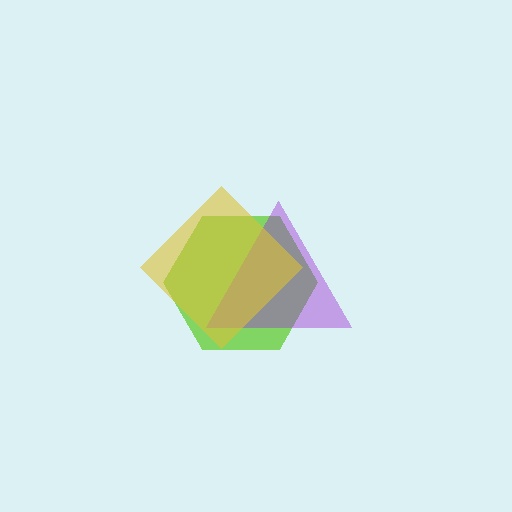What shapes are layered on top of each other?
The layered shapes are: a lime hexagon, a purple triangle, a yellow diamond.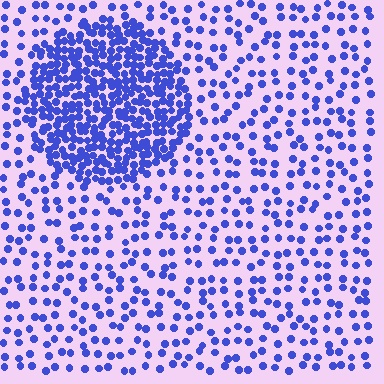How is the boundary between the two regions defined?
The boundary is defined by a change in element density (approximately 2.9x ratio). All elements are the same color, size, and shape.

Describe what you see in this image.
The image contains small blue elements arranged at two different densities. A circle-shaped region is visible where the elements are more densely packed than the surrounding area.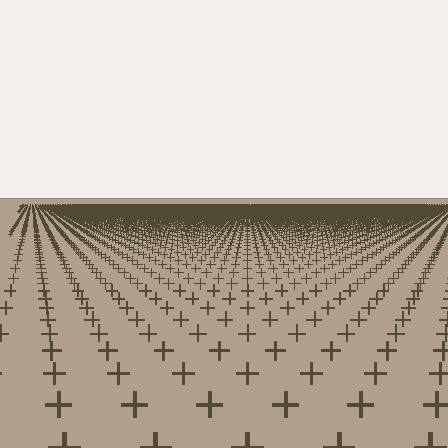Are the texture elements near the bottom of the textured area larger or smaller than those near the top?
Larger. Near the bottom, elements are closer to the viewer and appear at a bigger on-screen size.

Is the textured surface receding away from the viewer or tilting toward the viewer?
The surface is receding away from the viewer. Texture elements get smaller and denser toward the top.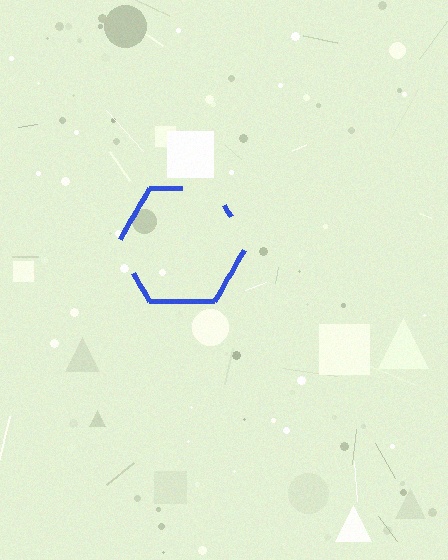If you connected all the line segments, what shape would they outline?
They would outline a hexagon.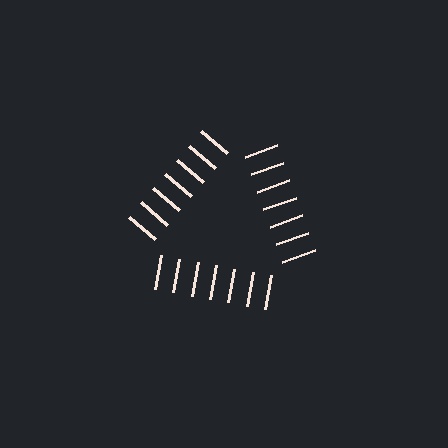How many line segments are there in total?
21 — 7 along each of the 3 edges.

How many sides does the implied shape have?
3 sides — the line-ends trace a triangle.